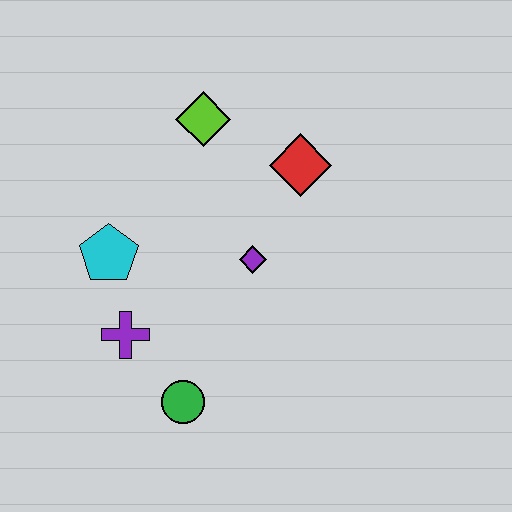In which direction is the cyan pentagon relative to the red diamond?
The cyan pentagon is to the left of the red diamond.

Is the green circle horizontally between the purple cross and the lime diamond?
Yes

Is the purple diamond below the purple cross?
No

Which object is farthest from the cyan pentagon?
The red diamond is farthest from the cyan pentagon.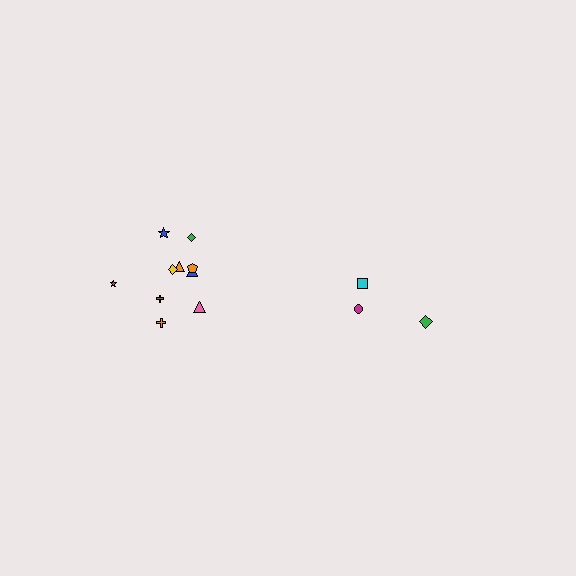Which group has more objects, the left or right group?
The left group.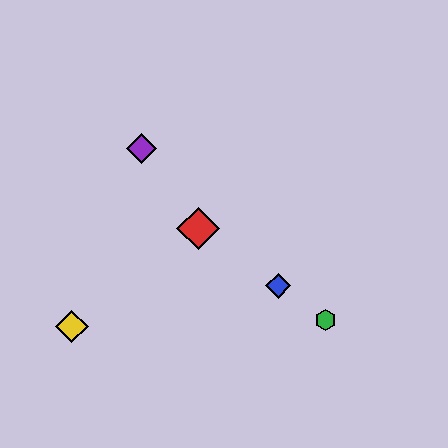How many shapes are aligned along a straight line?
3 shapes (the red diamond, the blue diamond, the green hexagon) are aligned along a straight line.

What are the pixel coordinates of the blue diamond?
The blue diamond is at (278, 286).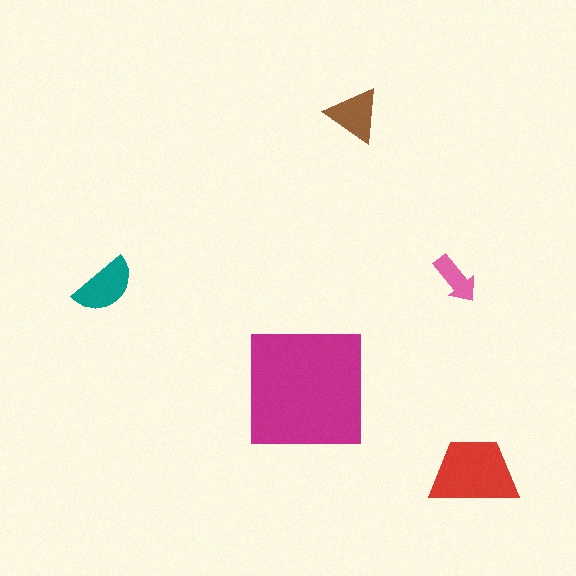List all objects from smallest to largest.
The pink arrow, the brown triangle, the teal semicircle, the red trapezoid, the magenta square.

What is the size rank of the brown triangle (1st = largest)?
4th.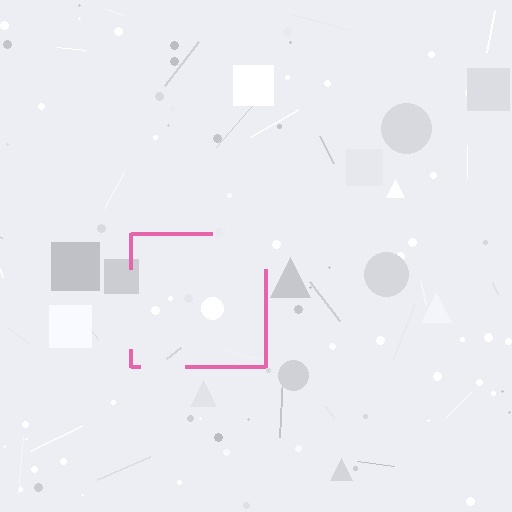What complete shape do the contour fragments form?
The contour fragments form a square.